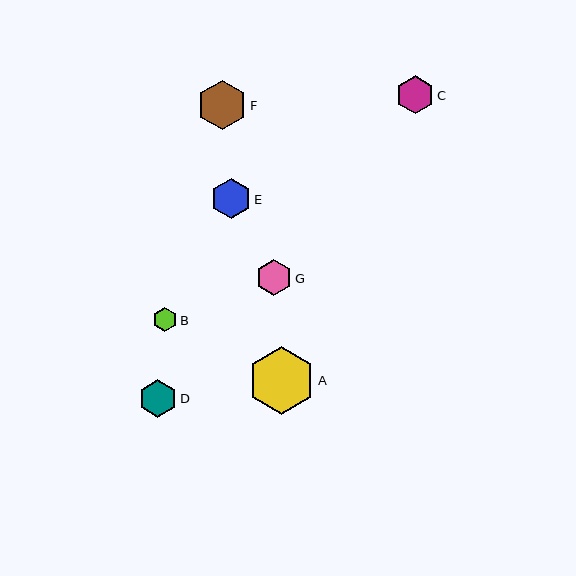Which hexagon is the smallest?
Hexagon B is the smallest with a size of approximately 25 pixels.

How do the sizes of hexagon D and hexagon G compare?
Hexagon D and hexagon G are approximately the same size.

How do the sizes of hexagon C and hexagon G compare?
Hexagon C and hexagon G are approximately the same size.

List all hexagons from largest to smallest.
From largest to smallest: A, F, E, C, D, G, B.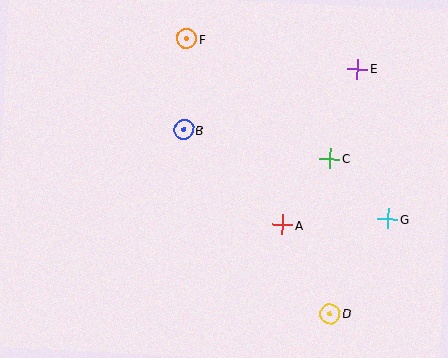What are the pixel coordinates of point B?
Point B is at (184, 130).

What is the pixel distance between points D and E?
The distance between D and E is 246 pixels.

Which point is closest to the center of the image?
Point B at (184, 130) is closest to the center.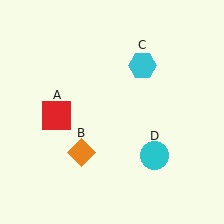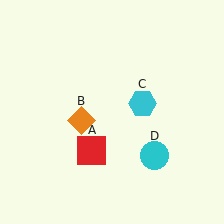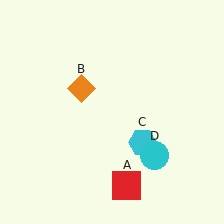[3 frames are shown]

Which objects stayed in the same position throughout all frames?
Cyan circle (object D) remained stationary.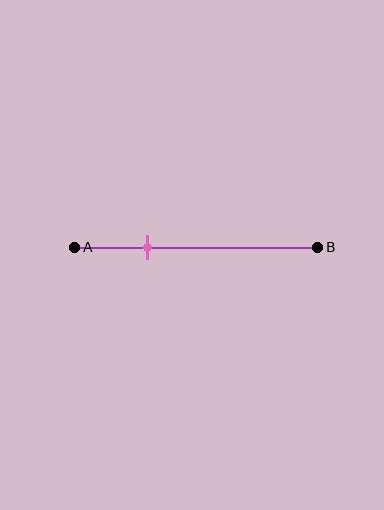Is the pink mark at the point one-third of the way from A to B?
No, the mark is at about 30% from A, not at the 33% one-third point.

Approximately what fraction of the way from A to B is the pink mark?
The pink mark is approximately 30% of the way from A to B.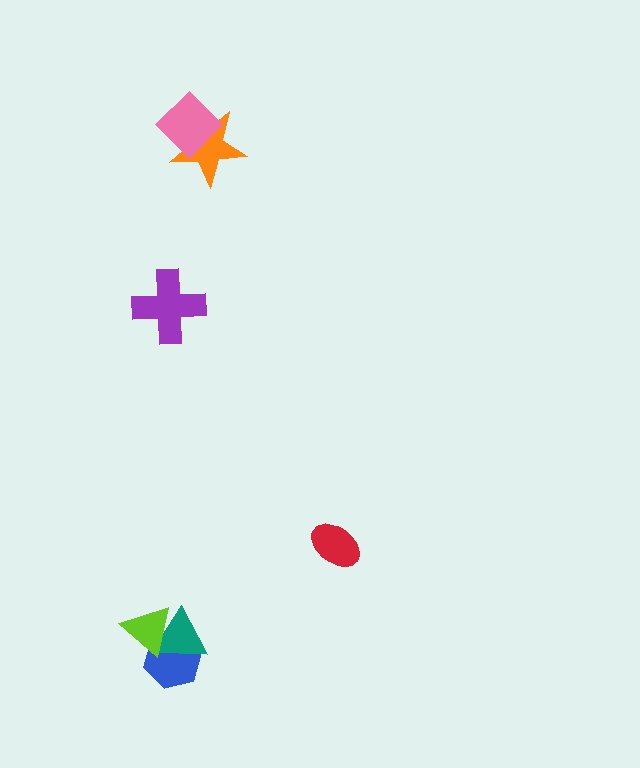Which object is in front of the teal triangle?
The lime triangle is in front of the teal triangle.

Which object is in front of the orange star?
The pink diamond is in front of the orange star.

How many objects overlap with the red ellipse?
0 objects overlap with the red ellipse.